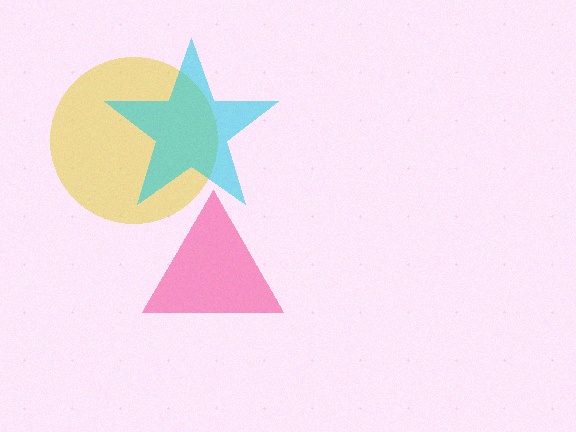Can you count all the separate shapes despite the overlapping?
Yes, there are 3 separate shapes.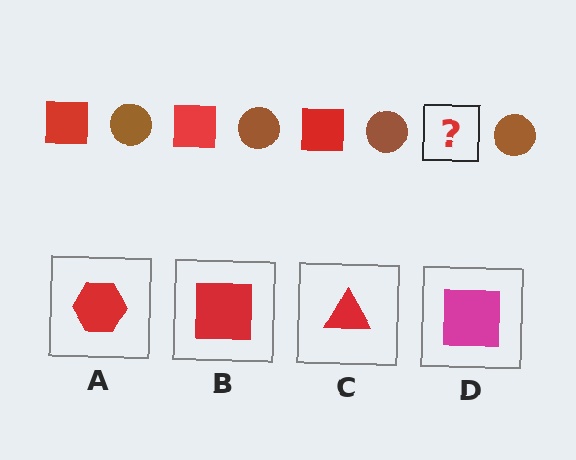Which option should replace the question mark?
Option B.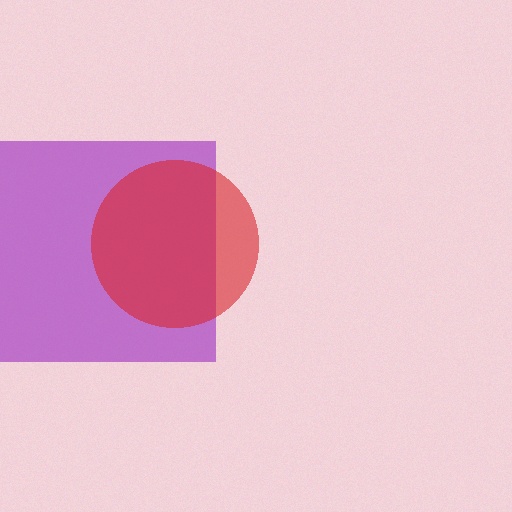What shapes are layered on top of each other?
The layered shapes are: a purple square, a red circle.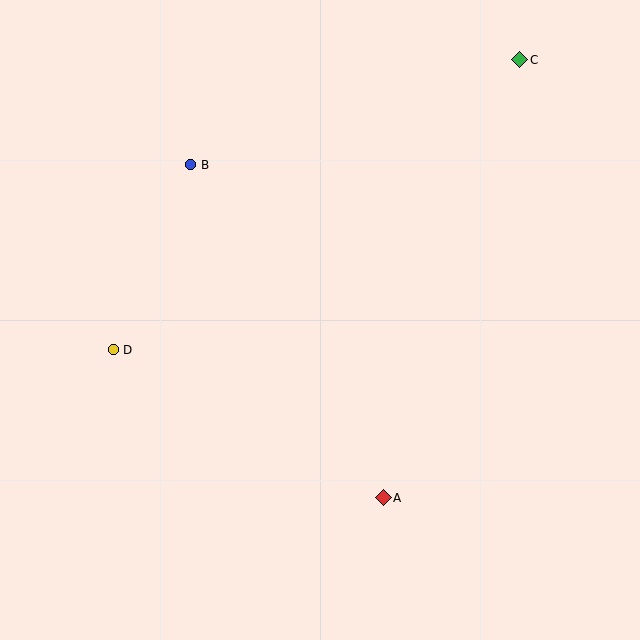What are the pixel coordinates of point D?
Point D is at (113, 350).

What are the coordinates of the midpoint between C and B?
The midpoint between C and B is at (355, 112).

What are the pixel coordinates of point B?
Point B is at (191, 165).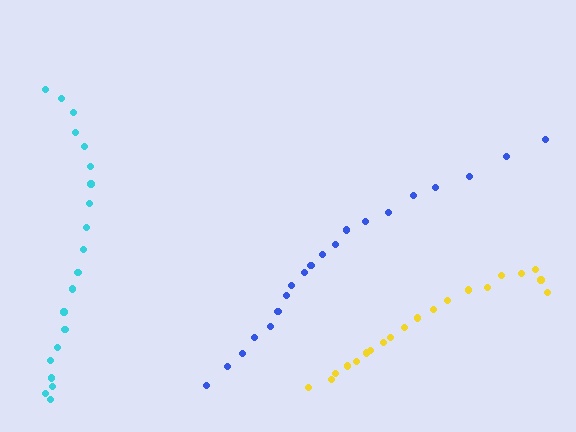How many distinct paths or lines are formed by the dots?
There are 3 distinct paths.